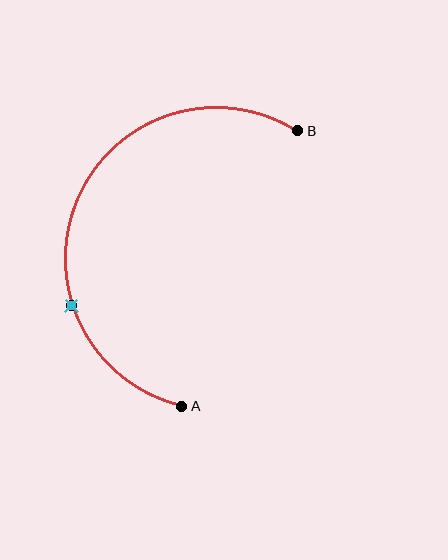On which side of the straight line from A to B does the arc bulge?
The arc bulges to the left of the straight line connecting A and B.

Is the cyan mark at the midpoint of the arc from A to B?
No. The cyan mark lies on the arc but is closer to endpoint A. The arc midpoint would be at the point on the curve equidistant along the arc from both A and B.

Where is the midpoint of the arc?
The arc midpoint is the point on the curve farthest from the straight line joining A and B. It sits to the left of that line.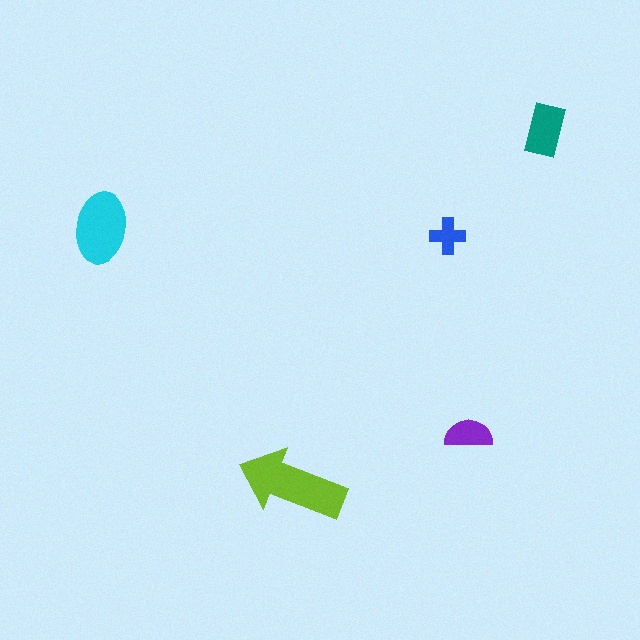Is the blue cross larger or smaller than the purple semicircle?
Smaller.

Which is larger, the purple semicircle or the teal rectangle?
The teal rectangle.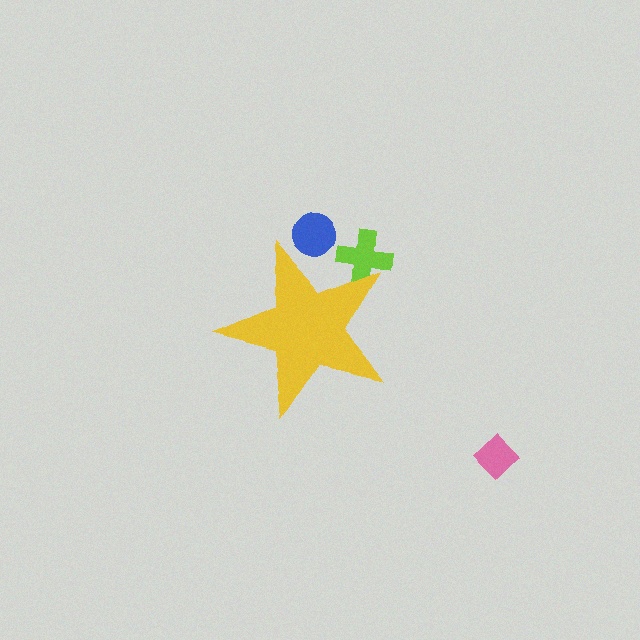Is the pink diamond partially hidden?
No, the pink diamond is fully visible.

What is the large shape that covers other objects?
A yellow star.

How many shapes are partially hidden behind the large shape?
2 shapes are partially hidden.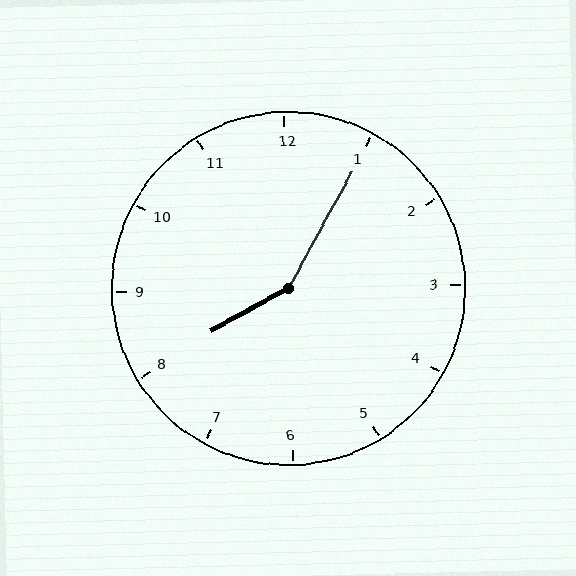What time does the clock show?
8:05.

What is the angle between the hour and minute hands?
Approximately 148 degrees.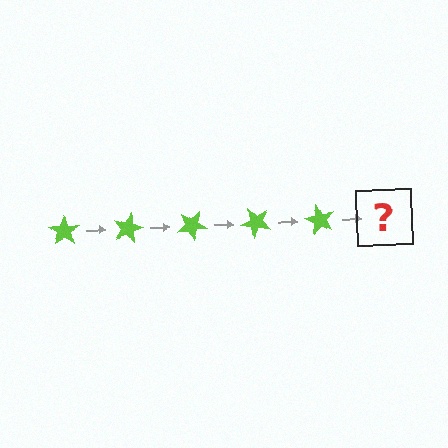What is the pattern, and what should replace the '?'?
The pattern is that the star rotates 15 degrees each step. The '?' should be a lime star rotated 75 degrees.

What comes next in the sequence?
The next element should be a lime star rotated 75 degrees.